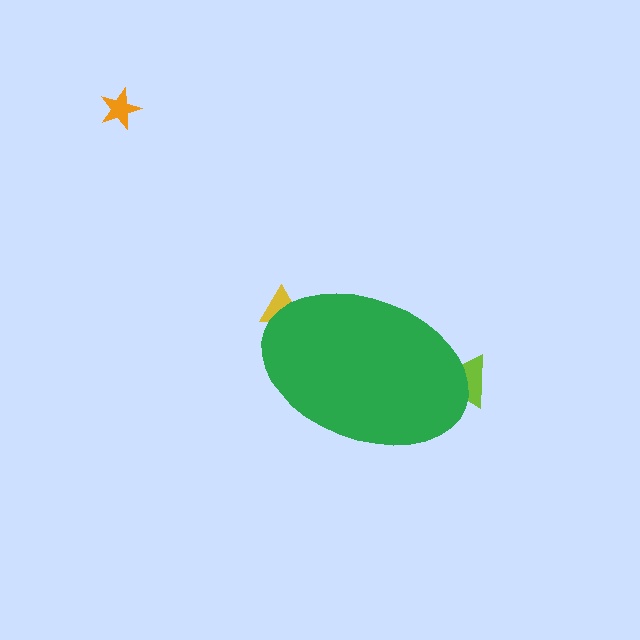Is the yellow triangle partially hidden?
Yes, the yellow triangle is partially hidden behind the green ellipse.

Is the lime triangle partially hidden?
Yes, the lime triangle is partially hidden behind the green ellipse.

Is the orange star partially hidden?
No, the orange star is fully visible.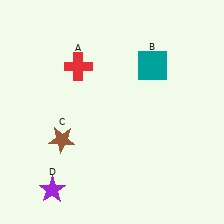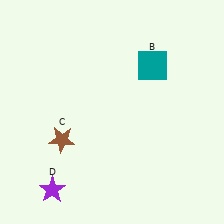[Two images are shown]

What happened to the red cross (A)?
The red cross (A) was removed in Image 2. It was in the top-left area of Image 1.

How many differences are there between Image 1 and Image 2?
There is 1 difference between the two images.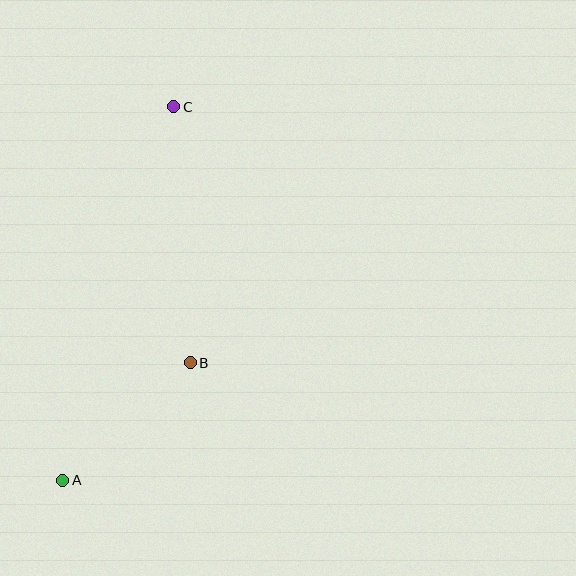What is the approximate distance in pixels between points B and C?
The distance between B and C is approximately 257 pixels.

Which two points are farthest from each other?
Points A and C are farthest from each other.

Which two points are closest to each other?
Points A and B are closest to each other.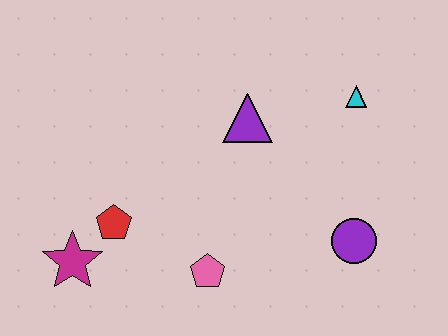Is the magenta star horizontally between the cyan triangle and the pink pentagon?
No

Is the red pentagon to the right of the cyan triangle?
No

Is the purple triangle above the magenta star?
Yes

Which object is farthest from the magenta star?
The cyan triangle is farthest from the magenta star.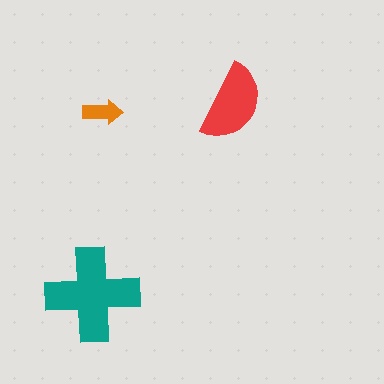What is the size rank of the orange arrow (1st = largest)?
3rd.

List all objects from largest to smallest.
The teal cross, the red semicircle, the orange arrow.